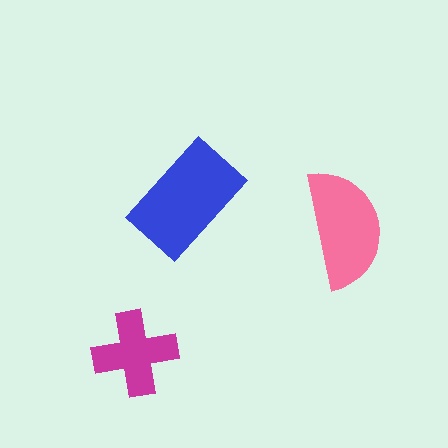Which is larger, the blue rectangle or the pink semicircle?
The blue rectangle.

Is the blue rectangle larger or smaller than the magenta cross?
Larger.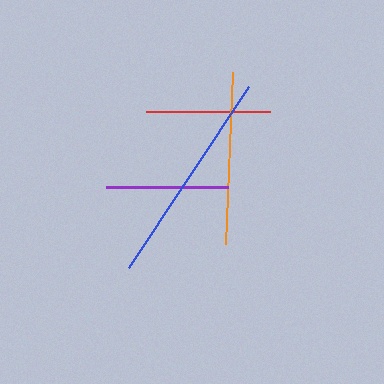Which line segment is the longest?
The blue line is the longest at approximately 217 pixels.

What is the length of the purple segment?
The purple segment is approximately 123 pixels long.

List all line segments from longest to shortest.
From longest to shortest: blue, orange, red, purple.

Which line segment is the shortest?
The purple line is the shortest at approximately 123 pixels.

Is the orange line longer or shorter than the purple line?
The orange line is longer than the purple line.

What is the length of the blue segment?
The blue segment is approximately 217 pixels long.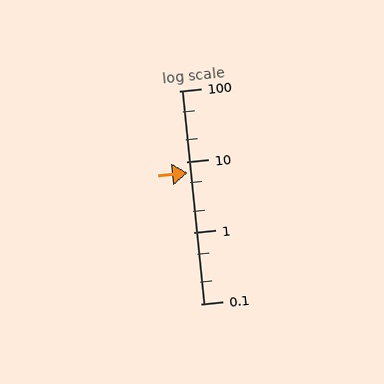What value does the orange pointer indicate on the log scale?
The pointer indicates approximately 7.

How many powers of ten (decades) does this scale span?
The scale spans 3 decades, from 0.1 to 100.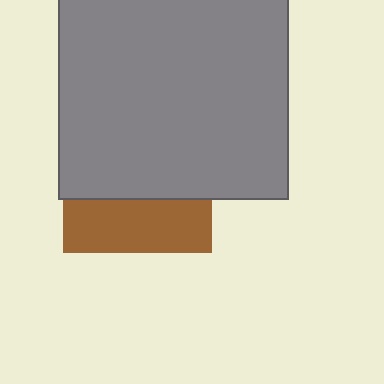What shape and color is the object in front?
The object in front is a gray rectangle.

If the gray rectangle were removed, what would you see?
You would see the complete brown square.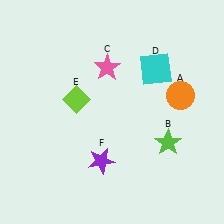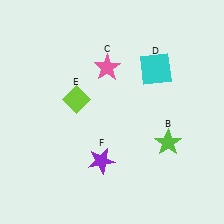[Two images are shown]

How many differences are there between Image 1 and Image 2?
There is 1 difference between the two images.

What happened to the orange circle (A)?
The orange circle (A) was removed in Image 2. It was in the top-right area of Image 1.